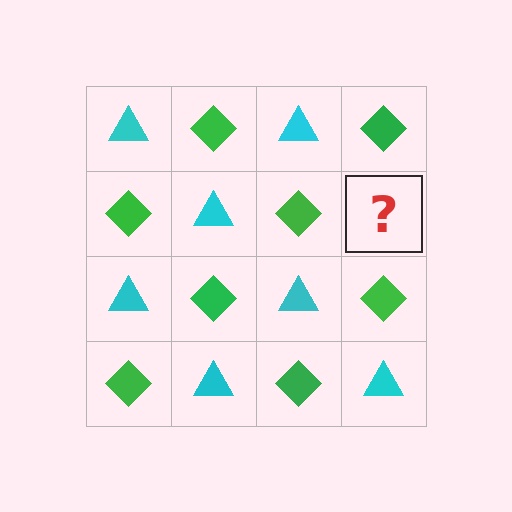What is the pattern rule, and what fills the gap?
The rule is that it alternates cyan triangle and green diamond in a checkerboard pattern. The gap should be filled with a cyan triangle.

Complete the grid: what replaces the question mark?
The question mark should be replaced with a cyan triangle.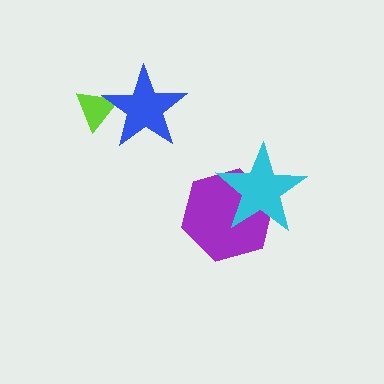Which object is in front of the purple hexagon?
The cyan star is in front of the purple hexagon.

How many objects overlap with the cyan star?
1 object overlaps with the cyan star.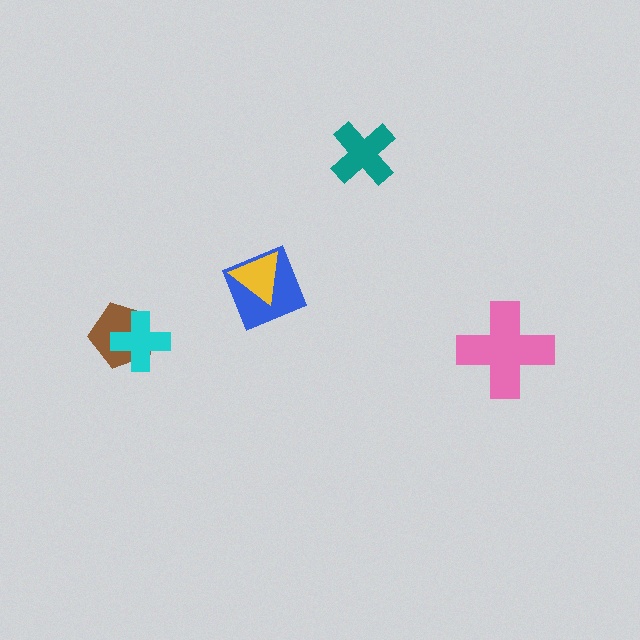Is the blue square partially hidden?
Yes, it is partially covered by another shape.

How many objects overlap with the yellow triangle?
1 object overlaps with the yellow triangle.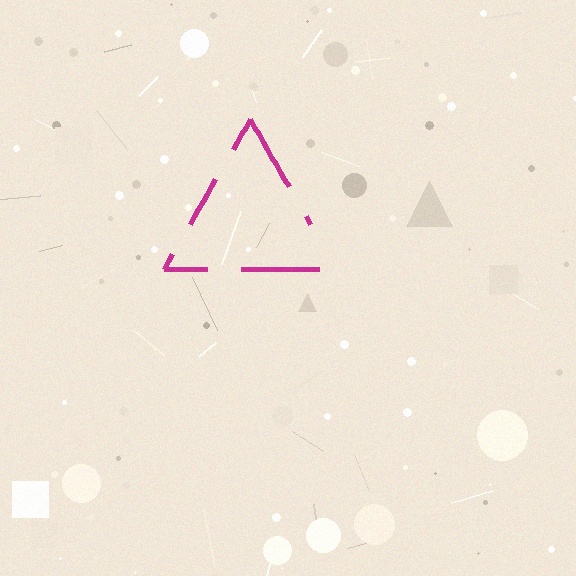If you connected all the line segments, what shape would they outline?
They would outline a triangle.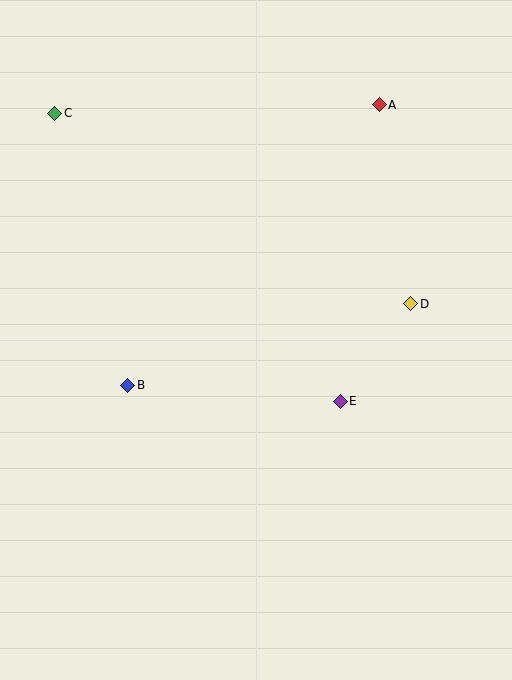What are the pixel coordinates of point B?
Point B is at (128, 385).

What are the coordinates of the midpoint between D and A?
The midpoint between D and A is at (395, 204).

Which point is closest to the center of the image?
Point E at (340, 401) is closest to the center.